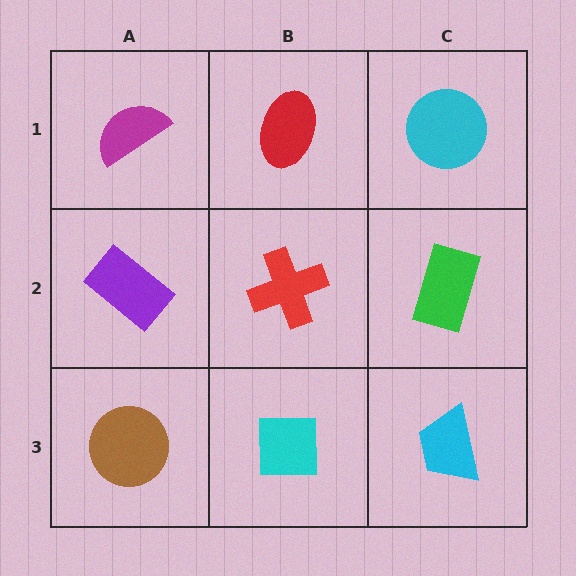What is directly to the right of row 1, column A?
A red ellipse.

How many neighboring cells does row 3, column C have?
2.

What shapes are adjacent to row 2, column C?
A cyan circle (row 1, column C), a cyan trapezoid (row 3, column C), a red cross (row 2, column B).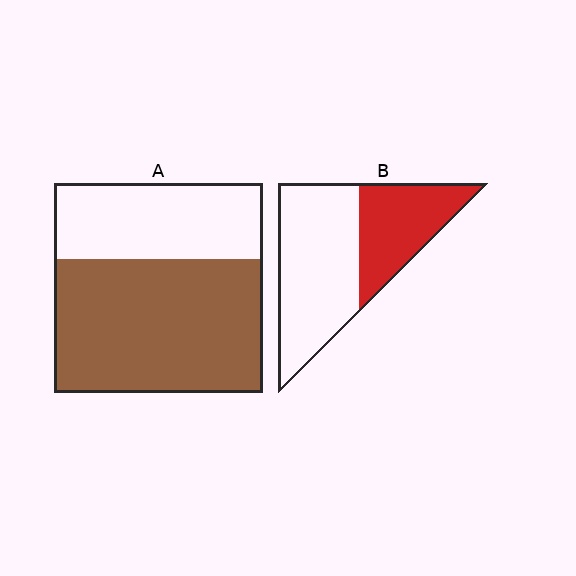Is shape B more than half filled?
No.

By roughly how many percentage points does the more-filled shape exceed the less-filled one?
By roughly 25 percentage points (A over B).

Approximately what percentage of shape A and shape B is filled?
A is approximately 65% and B is approximately 40%.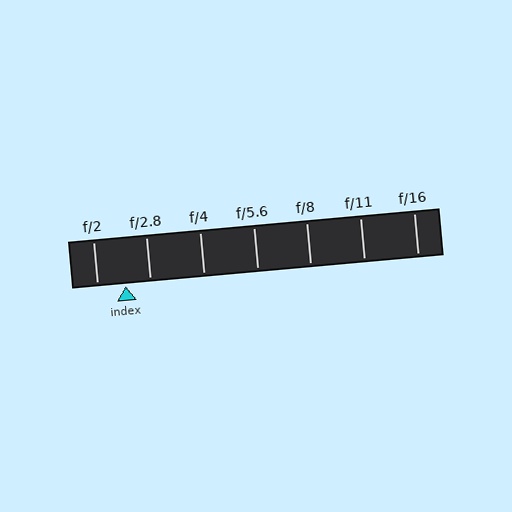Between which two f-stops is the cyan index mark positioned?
The index mark is between f/2 and f/2.8.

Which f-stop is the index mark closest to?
The index mark is closest to f/2.8.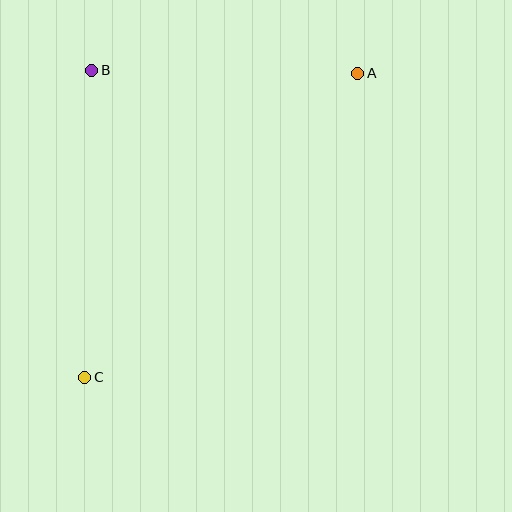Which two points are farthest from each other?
Points A and C are farthest from each other.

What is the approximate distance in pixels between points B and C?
The distance between B and C is approximately 307 pixels.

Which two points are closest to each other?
Points A and B are closest to each other.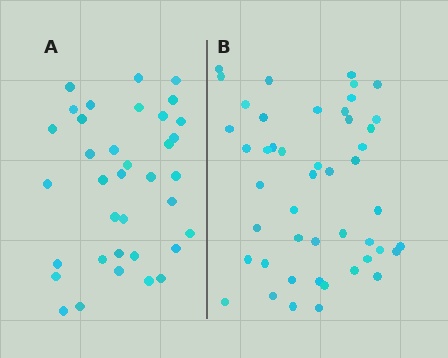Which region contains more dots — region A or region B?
Region B (the right region) has more dots.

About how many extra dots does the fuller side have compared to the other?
Region B has roughly 12 or so more dots than region A.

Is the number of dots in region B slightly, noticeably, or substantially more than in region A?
Region B has noticeably more, but not dramatically so. The ratio is roughly 1.3 to 1.